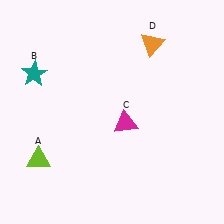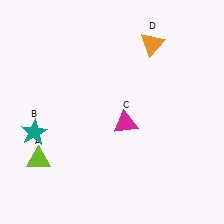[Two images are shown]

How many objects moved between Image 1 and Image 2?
1 object moved between the two images.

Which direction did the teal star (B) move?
The teal star (B) moved down.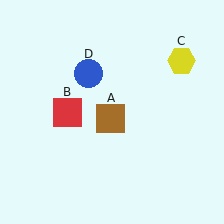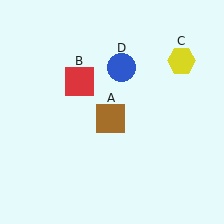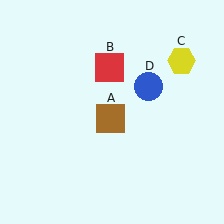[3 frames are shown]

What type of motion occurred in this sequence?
The red square (object B), blue circle (object D) rotated clockwise around the center of the scene.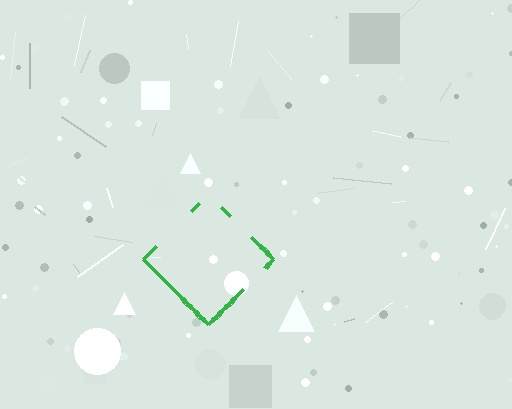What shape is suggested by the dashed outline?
The dashed outline suggests a diamond.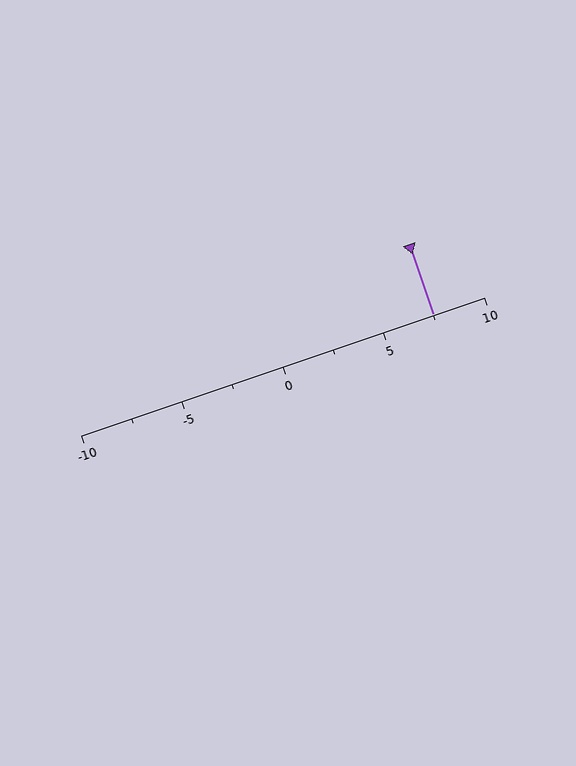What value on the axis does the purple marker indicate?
The marker indicates approximately 7.5.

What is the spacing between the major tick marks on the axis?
The major ticks are spaced 5 apart.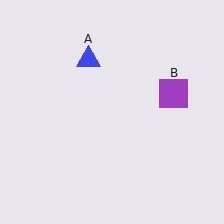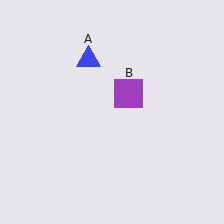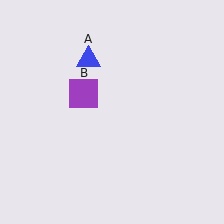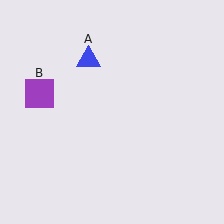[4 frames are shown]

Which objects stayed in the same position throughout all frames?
Blue triangle (object A) remained stationary.